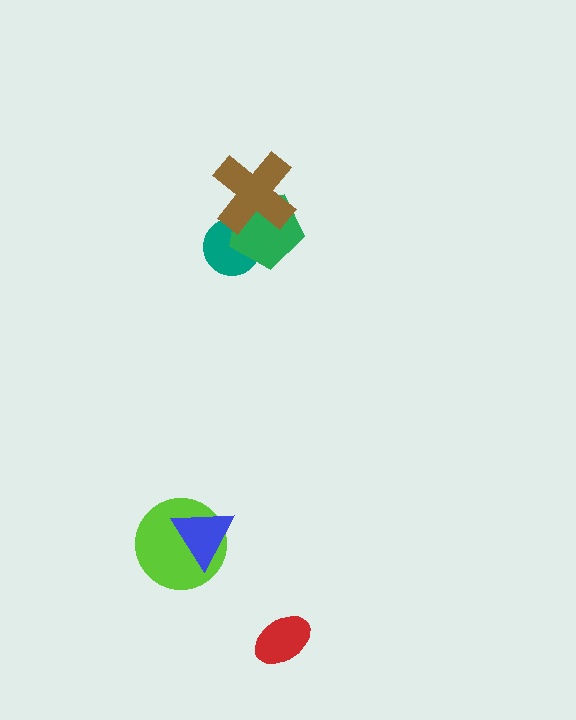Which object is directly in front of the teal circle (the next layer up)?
The green pentagon is directly in front of the teal circle.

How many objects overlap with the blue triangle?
1 object overlaps with the blue triangle.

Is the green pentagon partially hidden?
Yes, it is partially covered by another shape.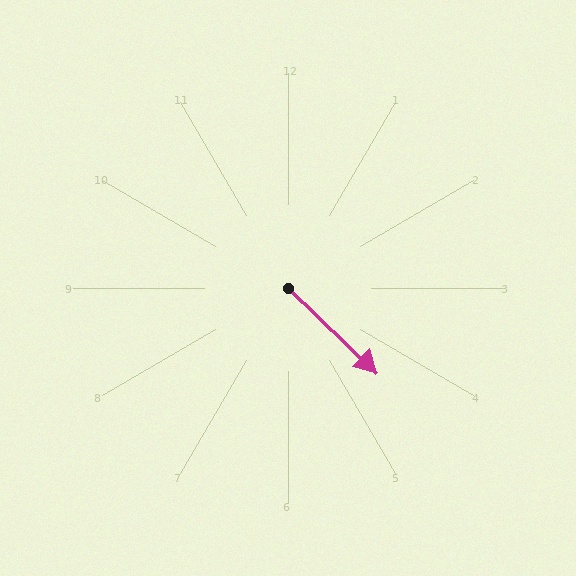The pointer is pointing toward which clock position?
Roughly 4 o'clock.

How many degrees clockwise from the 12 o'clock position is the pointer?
Approximately 134 degrees.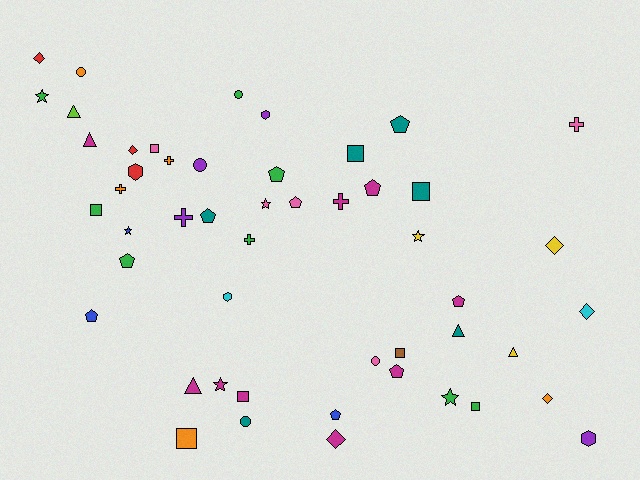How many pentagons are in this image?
There are 10 pentagons.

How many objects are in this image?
There are 50 objects.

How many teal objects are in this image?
There are 6 teal objects.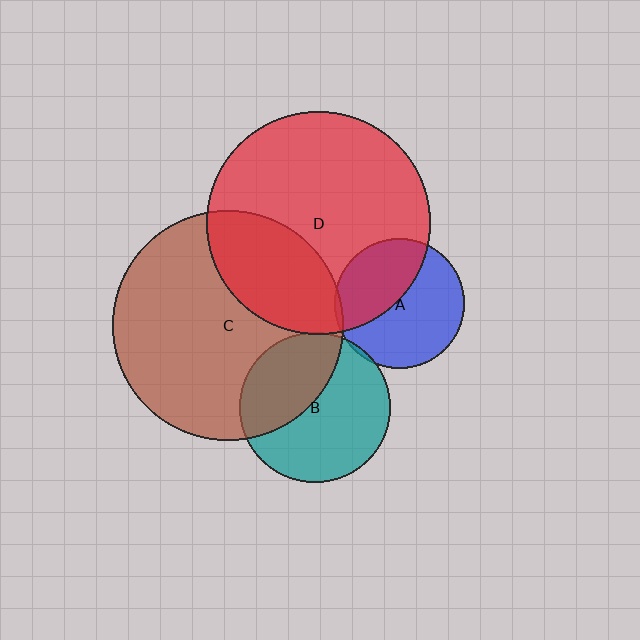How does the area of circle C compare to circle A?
Approximately 3.1 times.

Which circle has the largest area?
Circle C (brown).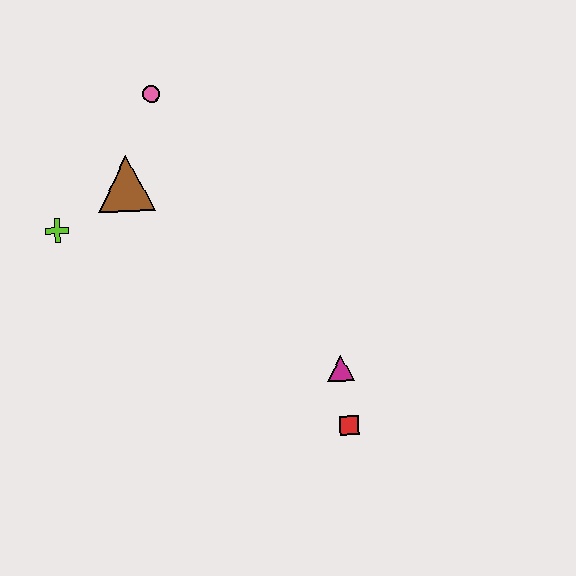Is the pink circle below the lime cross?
No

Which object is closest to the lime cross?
The brown triangle is closest to the lime cross.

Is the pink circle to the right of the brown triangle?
Yes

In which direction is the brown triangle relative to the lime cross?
The brown triangle is to the right of the lime cross.